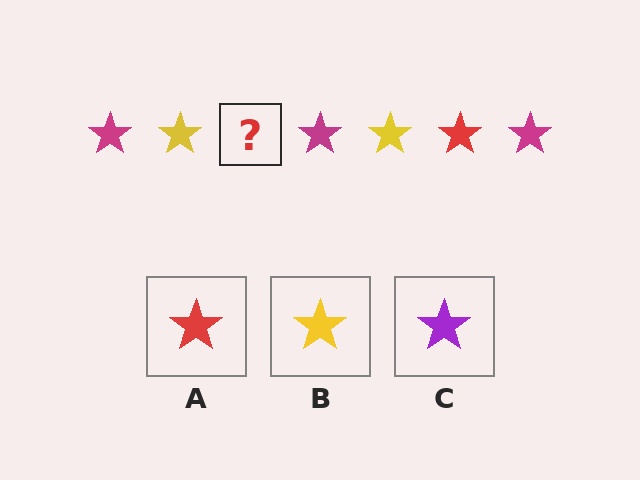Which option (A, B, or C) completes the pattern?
A.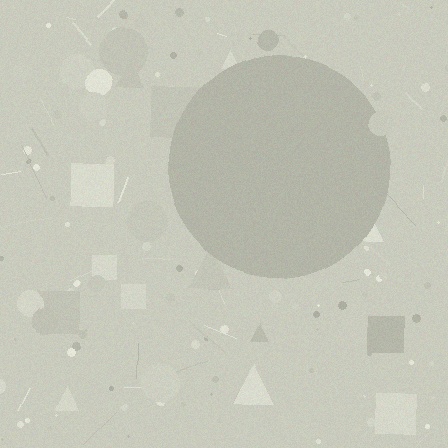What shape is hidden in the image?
A circle is hidden in the image.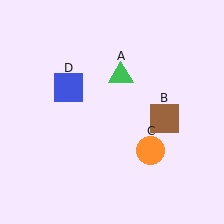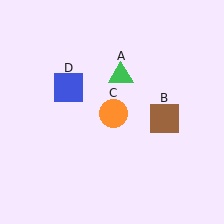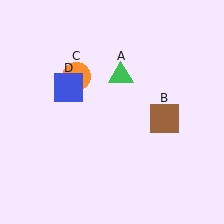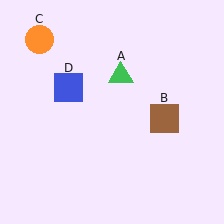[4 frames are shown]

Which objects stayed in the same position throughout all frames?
Green triangle (object A) and brown square (object B) and blue square (object D) remained stationary.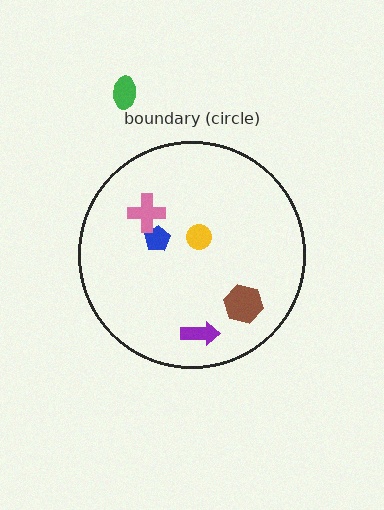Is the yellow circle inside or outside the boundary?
Inside.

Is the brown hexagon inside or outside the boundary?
Inside.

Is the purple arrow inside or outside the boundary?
Inside.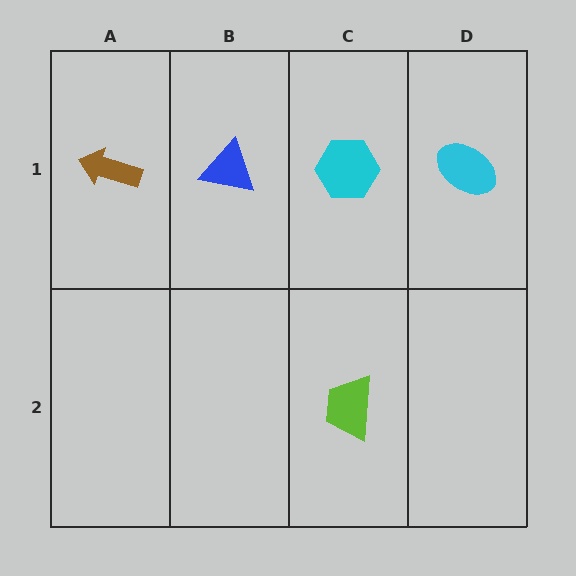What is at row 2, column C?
A lime trapezoid.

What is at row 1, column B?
A blue triangle.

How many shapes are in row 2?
1 shape.